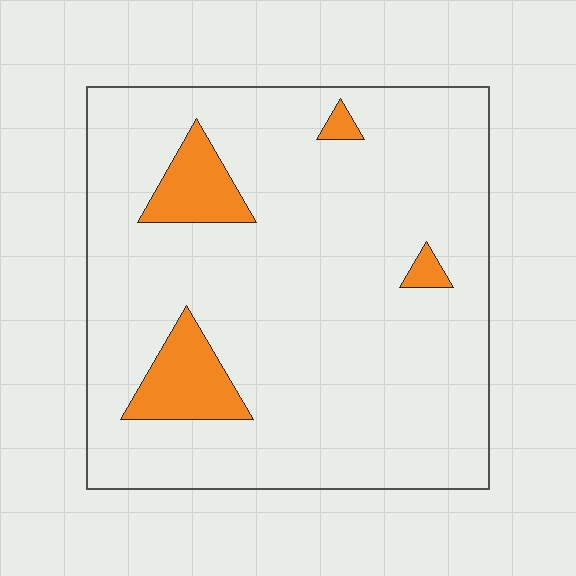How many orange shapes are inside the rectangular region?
4.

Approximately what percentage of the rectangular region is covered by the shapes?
Approximately 10%.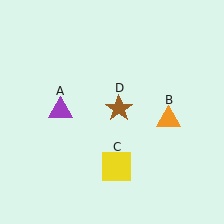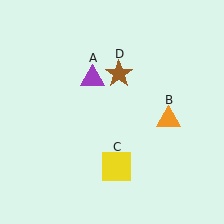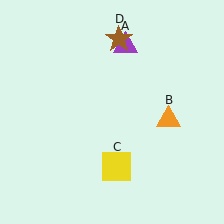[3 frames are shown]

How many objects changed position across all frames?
2 objects changed position: purple triangle (object A), brown star (object D).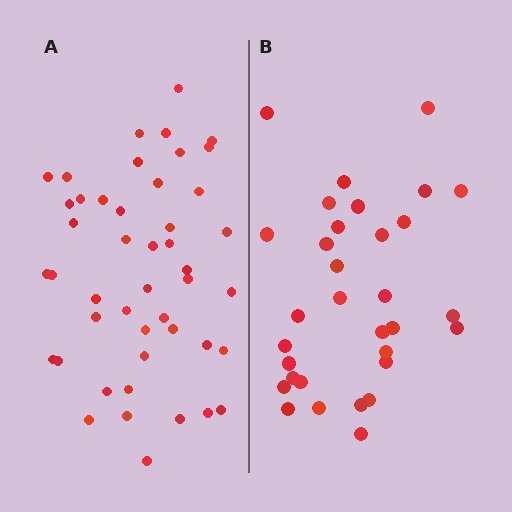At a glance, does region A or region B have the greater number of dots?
Region A (the left region) has more dots.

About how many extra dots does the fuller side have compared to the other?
Region A has approximately 15 more dots than region B.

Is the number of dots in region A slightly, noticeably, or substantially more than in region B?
Region A has noticeably more, but not dramatically so. The ratio is roughly 1.4 to 1.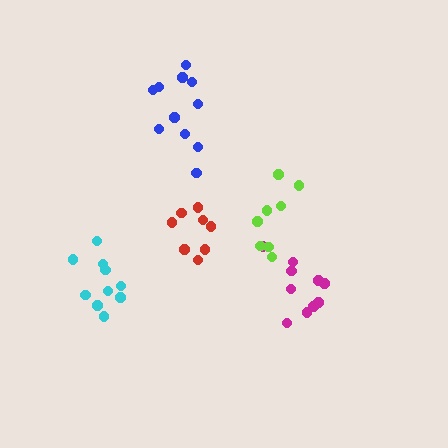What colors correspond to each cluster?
The clusters are colored: magenta, blue, cyan, lime, red.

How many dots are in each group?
Group 1: 10 dots, Group 2: 11 dots, Group 3: 10 dots, Group 4: 8 dots, Group 5: 8 dots (47 total).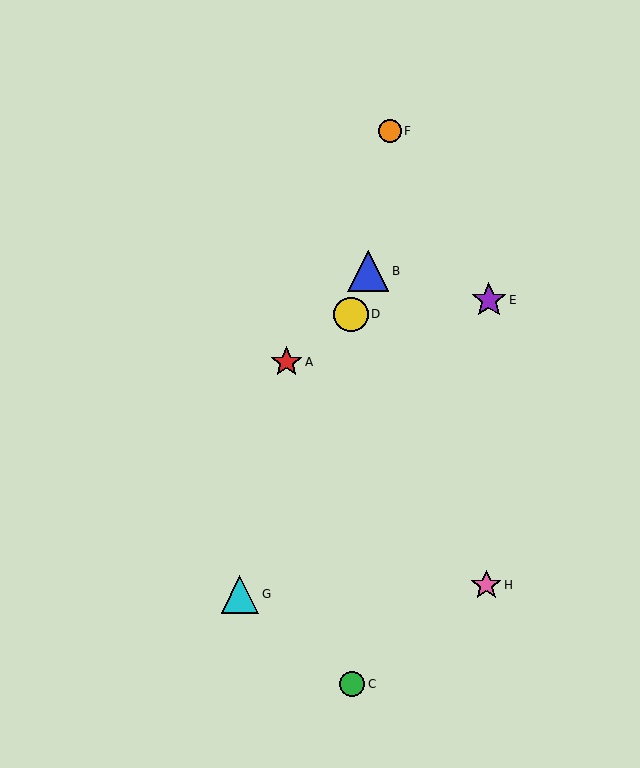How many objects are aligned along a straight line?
3 objects (B, D, G) are aligned along a straight line.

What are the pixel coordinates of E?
Object E is at (489, 300).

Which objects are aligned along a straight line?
Objects B, D, G are aligned along a straight line.